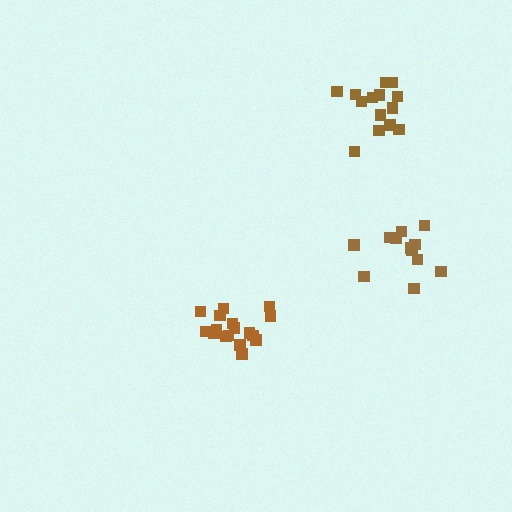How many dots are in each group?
Group 1: 12 dots, Group 2: 14 dots, Group 3: 17 dots (43 total).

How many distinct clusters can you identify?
There are 3 distinct clusters.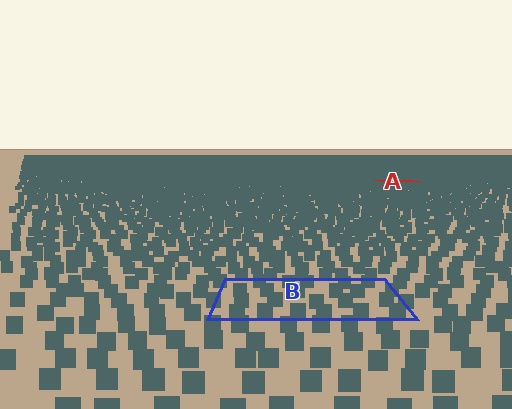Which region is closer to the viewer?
Region B is closer. The texture elements there are larger and more spread out.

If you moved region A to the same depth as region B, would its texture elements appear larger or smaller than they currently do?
They would appear larger. At a closer depth, the same texture elements are projected at a bigger on-screen size.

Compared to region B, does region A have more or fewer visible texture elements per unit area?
Region A has more texture elements per unit area — they are packed more densely because it is farther away.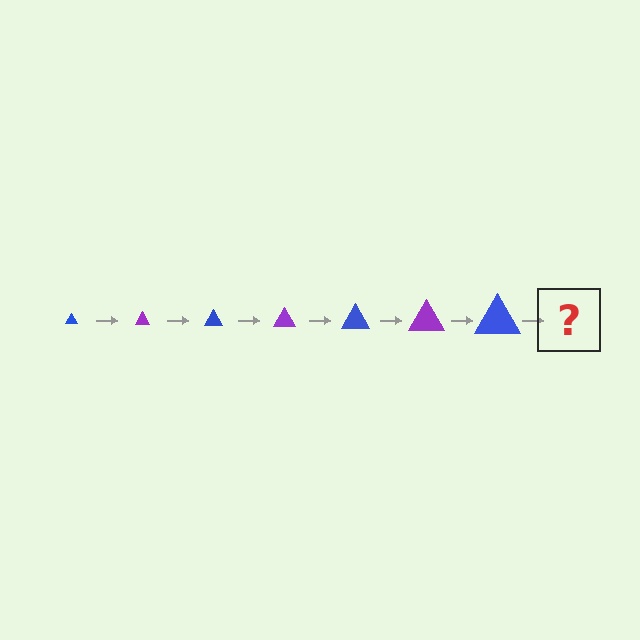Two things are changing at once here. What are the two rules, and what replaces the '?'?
The two rules are that the triangle grows larger each step and the color cycles through blue and purple. The '?' should be a purple triangle, larger than the previous one.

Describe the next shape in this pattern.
It should be a purple triangle, larger than the previous one.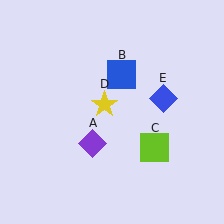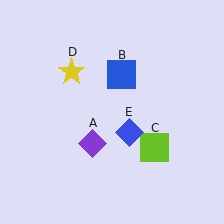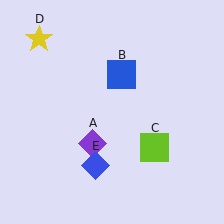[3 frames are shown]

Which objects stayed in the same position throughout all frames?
Purple diamond (object A) and blue square (object B) and lime square (object C) remained stationary.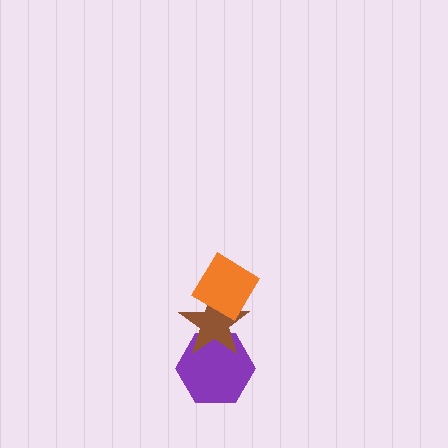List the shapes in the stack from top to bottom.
From top to bottom: the orange diamond, the brown star, the purple hexagon.